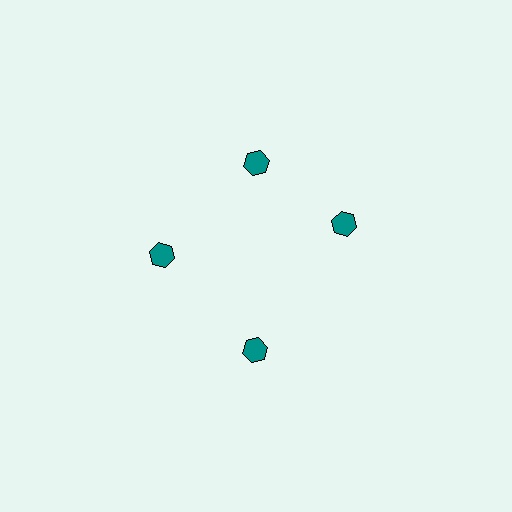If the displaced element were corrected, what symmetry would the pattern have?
It would have 4-fold rotational symmetry — the pattern would map onto itself every 90 degrees.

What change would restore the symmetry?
The symmetry would be restored by rotating it back into even spacing with its neighbors so that all 4 hexagons sit at equal angles and equal distance from the center.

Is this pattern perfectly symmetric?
No. The 4 teal hexagons are arranged in a ring, but one element near the 3 o'clock position is rotated out of alignment along the ring, breaking the 4-fold rotational symmetry.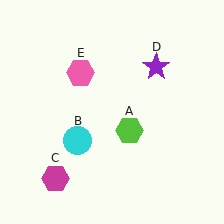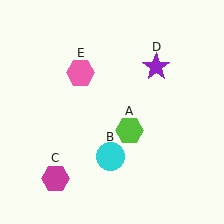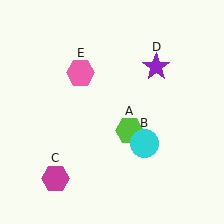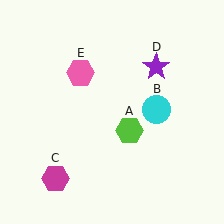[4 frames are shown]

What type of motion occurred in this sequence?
The cyan circle (object B) rotated counterclockwise around the center of the scene.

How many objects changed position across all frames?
1 object changed position: cyan circle (object B).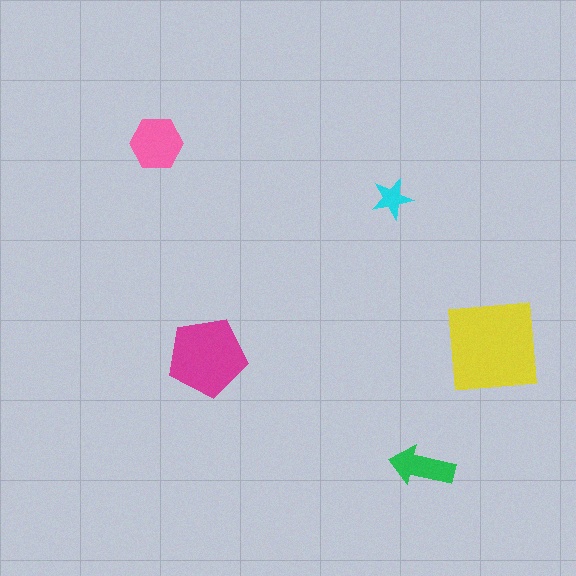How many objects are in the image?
There are 5 objects in the image.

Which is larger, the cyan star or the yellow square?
The yellow square.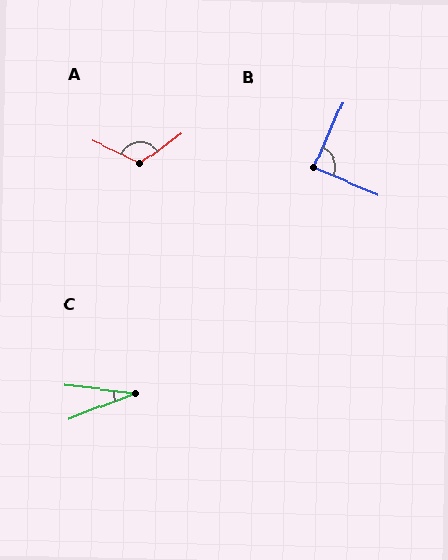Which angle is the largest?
A, at approximately 119 degrees.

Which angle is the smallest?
C, at approximately 28 degrees.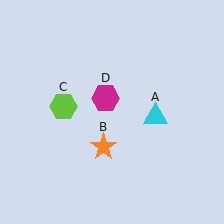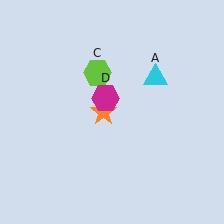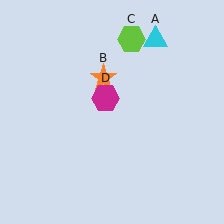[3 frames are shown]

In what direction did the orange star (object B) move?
The orange star (object B) moved up.